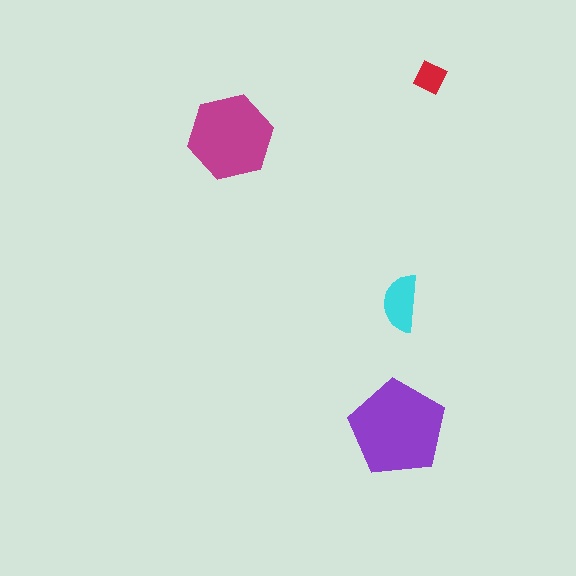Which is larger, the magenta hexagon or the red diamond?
The magenta hexagon.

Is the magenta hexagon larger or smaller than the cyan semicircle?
Larger.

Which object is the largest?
The purple pentagon.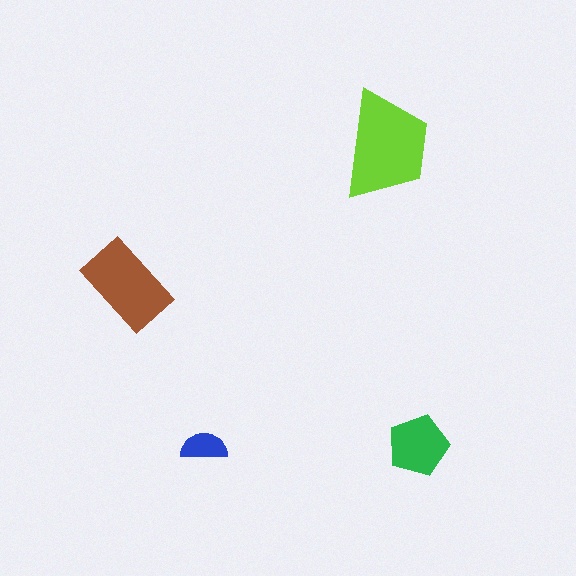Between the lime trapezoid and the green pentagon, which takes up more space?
The lime trapezoid.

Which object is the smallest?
The blue semicircle.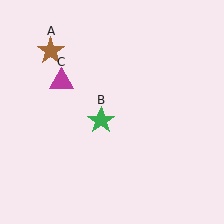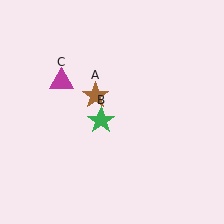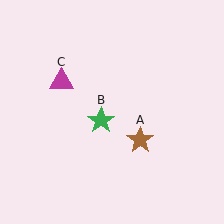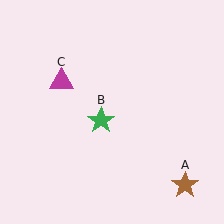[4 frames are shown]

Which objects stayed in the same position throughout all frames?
Green star (object B) and magenta triangle (object C) remained stationary.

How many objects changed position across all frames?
1 object changed position: brown star (object A).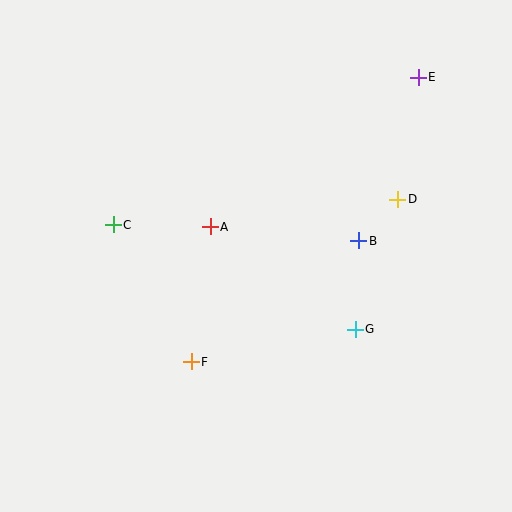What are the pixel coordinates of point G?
Point G is at (355, 329).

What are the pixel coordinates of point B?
Point B is at (359, 241).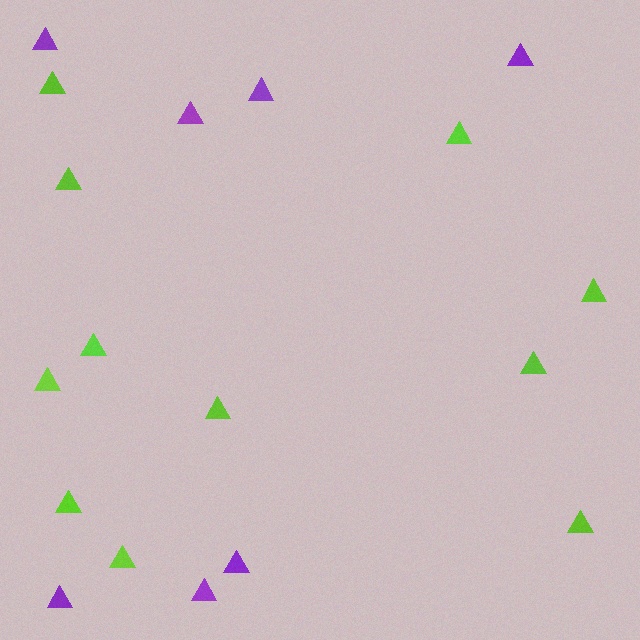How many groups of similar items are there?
There are 2 groups: one group of lime triangles (11) and one group of purple triangles (7).